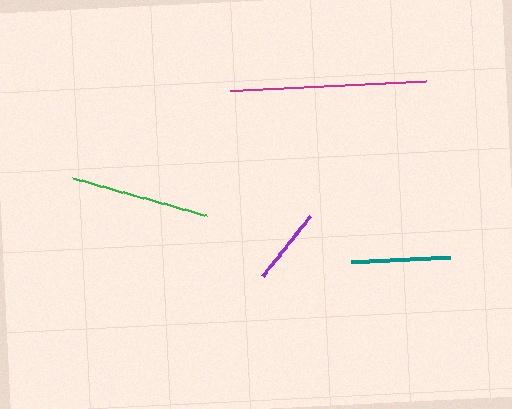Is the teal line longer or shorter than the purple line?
The teal line is longer than the purple line.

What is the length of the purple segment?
The purple segment is approximately 75 pixels long.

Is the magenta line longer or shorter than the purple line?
The magenta line is longer than the purple line.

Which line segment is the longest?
The magenta line is the longest at approximately 196 pixels.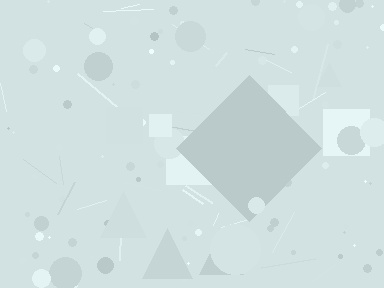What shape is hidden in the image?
A diamond is hidden in the image.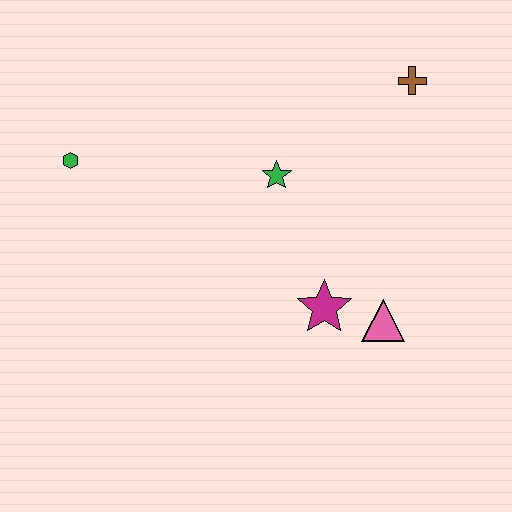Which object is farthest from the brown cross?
The green hexagon is farthest from the brown cross.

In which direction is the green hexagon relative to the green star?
The green hexagon is to the left of the green star.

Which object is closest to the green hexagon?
The green star is closest to the green hexagon.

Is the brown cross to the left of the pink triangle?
No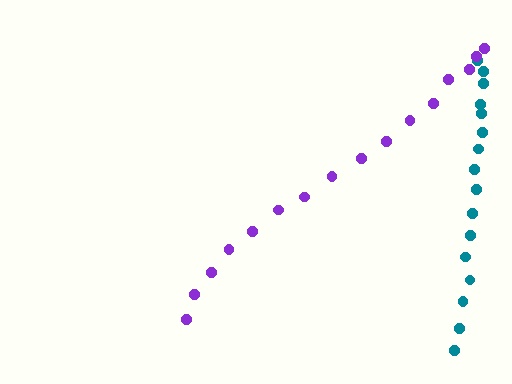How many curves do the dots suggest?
There are 2 distinct paths.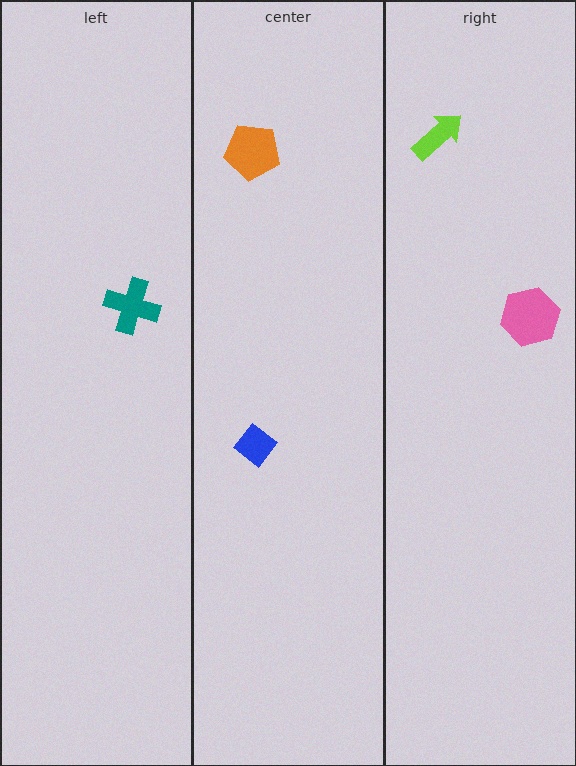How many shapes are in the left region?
1.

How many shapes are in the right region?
2.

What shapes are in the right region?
The pink hexagon, the lime arrow.